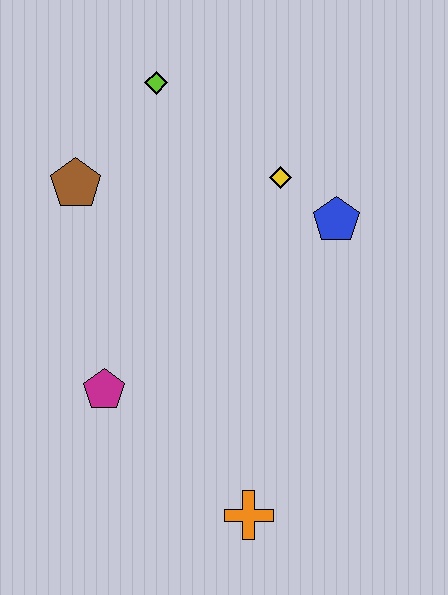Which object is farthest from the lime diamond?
The orange cross is farthest from the lime diamond.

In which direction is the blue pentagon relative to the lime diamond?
The blue pentagon is to the right of the lime diamond.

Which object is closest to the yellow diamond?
The blue pentagon is closest to the yellow diamond.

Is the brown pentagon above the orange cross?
Yes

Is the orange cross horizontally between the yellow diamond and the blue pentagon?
No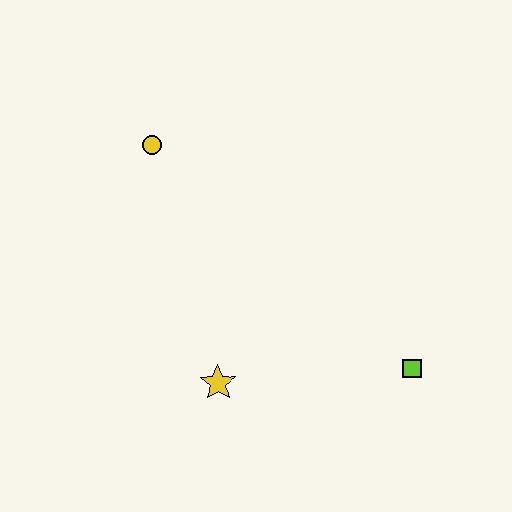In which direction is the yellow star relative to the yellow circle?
The yellow star is below the yellow circle.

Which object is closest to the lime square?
The yellow star is closest to the lime square.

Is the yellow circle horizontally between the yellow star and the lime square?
No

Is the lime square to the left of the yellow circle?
No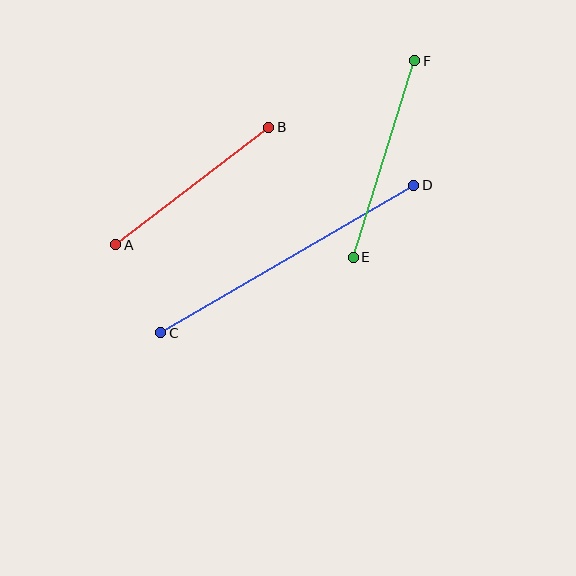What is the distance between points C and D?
The distance is approximately 293 pixels.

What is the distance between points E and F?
The distance is approximately 206 pixels.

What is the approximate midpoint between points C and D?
The midpoint is at approximately (287, 259) pixels.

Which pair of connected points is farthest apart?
Points C and D are farthest apart.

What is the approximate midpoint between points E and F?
The midpoint is at approximately (384, 159) pixels.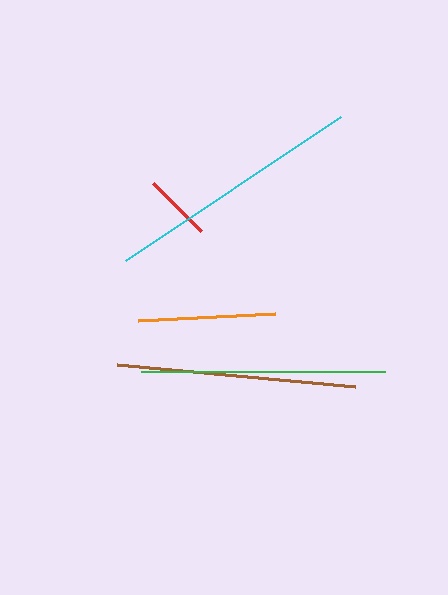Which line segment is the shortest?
The red line is the shortest at approximately 68 pixels.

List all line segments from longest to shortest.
From longest to shortest: cyan, green, brown, orange, red.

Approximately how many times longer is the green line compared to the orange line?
The green line is approximately 1.8 times the length of the orange line.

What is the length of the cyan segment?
The cyan segment is approximately 259 pixels long.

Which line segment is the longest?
The cyan line is the longest at approximately 259 pixels.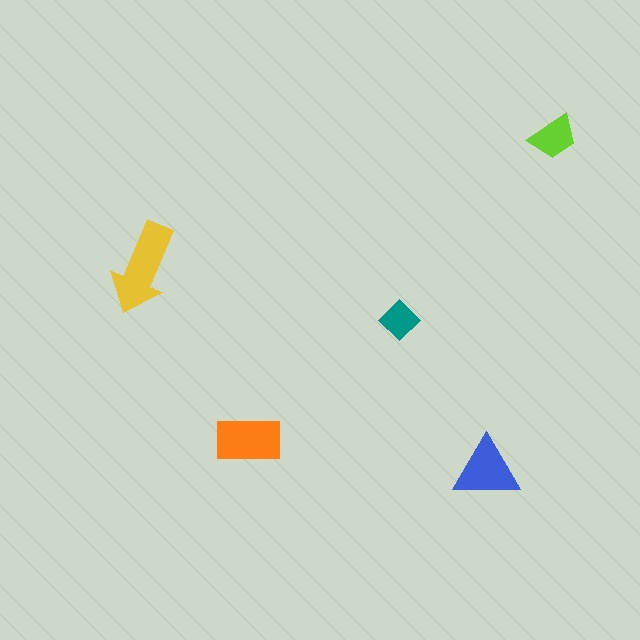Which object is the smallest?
The teal diamond.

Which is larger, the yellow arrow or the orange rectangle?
The yellow arrow.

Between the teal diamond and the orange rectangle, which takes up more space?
The orange rectangle.